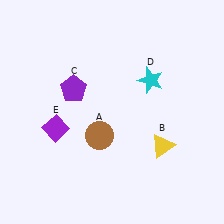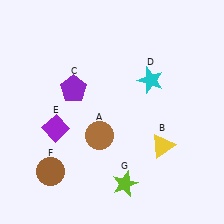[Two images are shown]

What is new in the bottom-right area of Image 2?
A lime star (G) was added in the bottom-right area of Image 2.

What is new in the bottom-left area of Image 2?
A brown circle (F) was added in the bottom-left area of Image 2.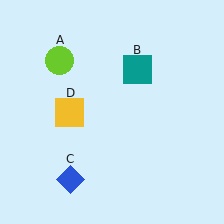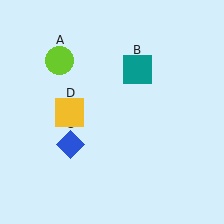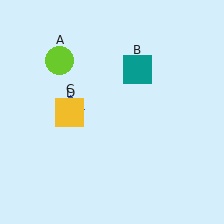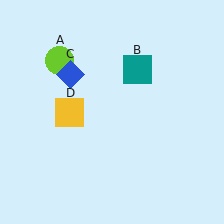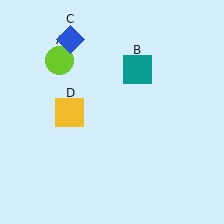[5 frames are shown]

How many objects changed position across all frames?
1 object changed position: blue diamond (object C).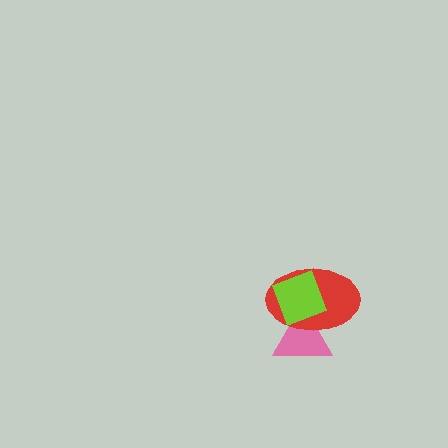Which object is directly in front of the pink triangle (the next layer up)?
The red ellipse is directly in front of the pink triangle.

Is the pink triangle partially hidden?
Yes, it is partially covered by another shape.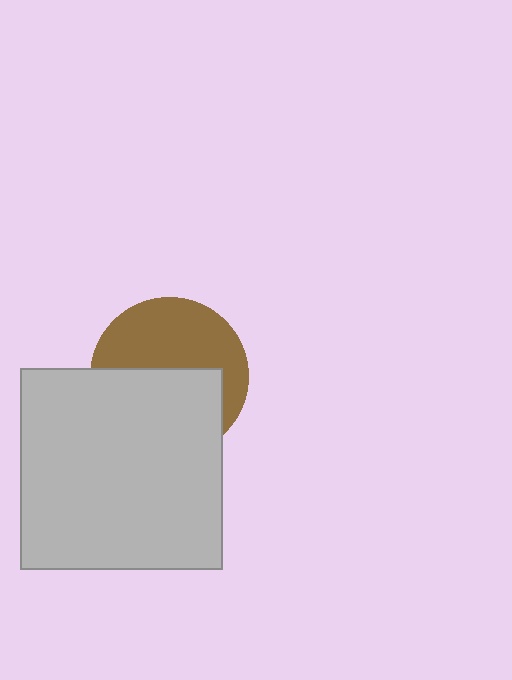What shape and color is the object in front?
The object in front is a light gray square.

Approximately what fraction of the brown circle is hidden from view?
Roughly 51% of the brown circle is hidden behind the light gray square.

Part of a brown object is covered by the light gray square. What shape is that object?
It is a circle.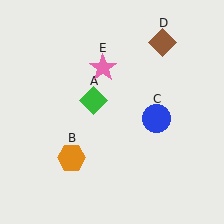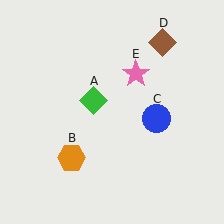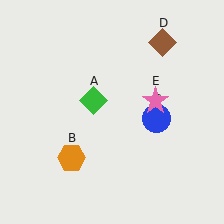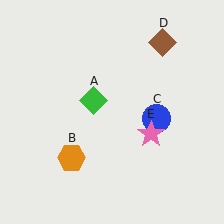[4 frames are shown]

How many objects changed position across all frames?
1 object changed position: pink star (object E).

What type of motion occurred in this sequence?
The pink star (object E) rotated clockwise around the center of the scene.